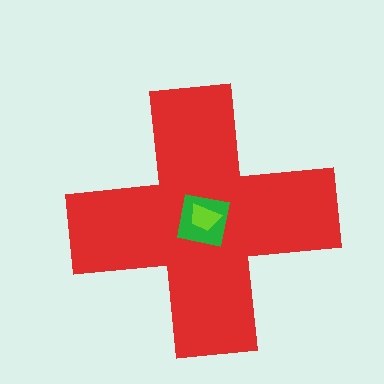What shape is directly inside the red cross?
The green square.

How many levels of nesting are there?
3.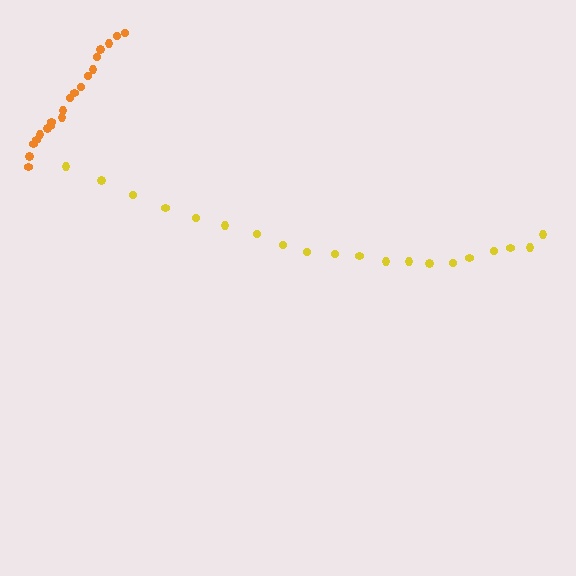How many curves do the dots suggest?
There are 2 distinct paths.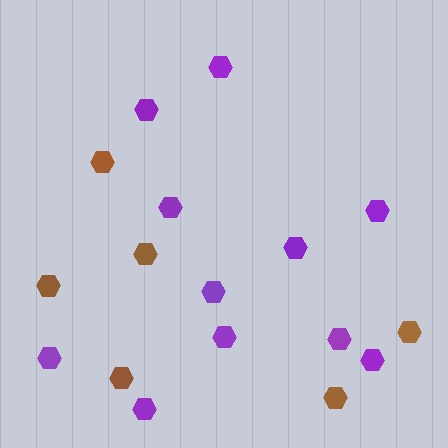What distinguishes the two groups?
There are 2 groups: one group of purple hexagons (11) and one group of brown hexagons (6).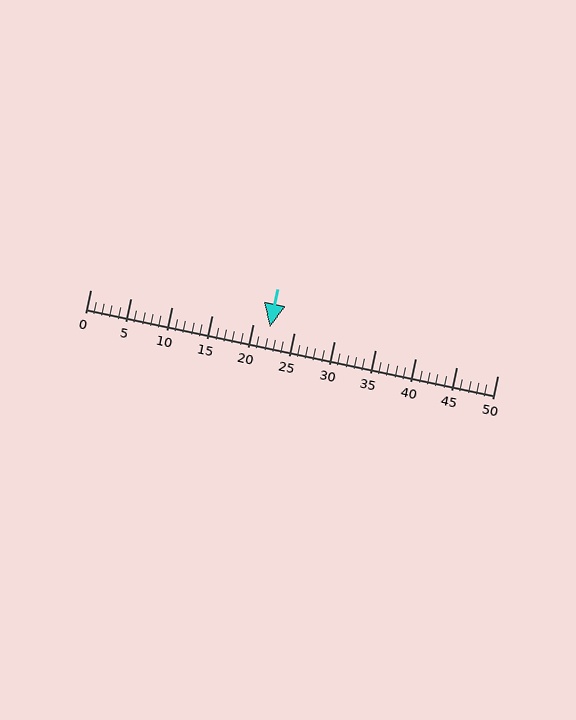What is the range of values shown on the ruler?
The ruler shows values from 0 to 50.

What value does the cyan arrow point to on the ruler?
The cyan arrow points to approximately 22.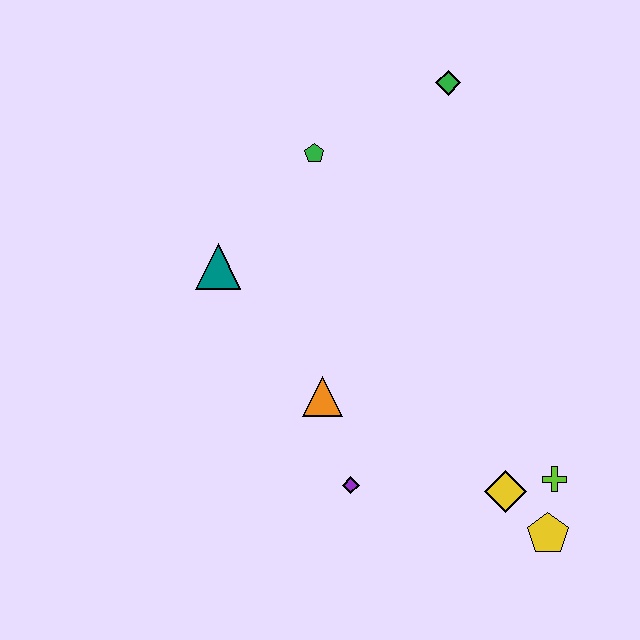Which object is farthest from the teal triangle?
The yellow pentagon is farthest from the teal triangle.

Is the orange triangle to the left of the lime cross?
Yes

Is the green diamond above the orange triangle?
Yes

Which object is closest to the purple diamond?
The orange triangle is closest to the purple diamond.